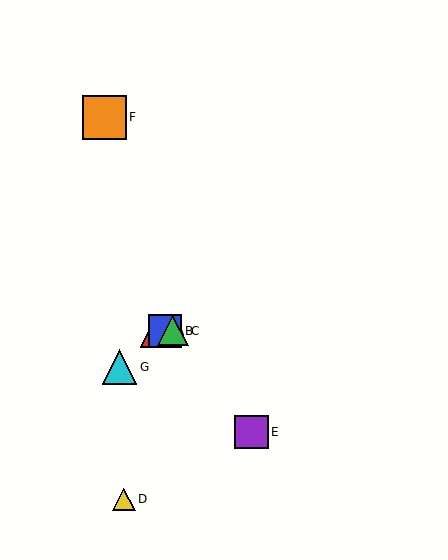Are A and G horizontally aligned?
No, A is at y≈331 and G is at y≈367.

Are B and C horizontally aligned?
Yes, both are at y≈331.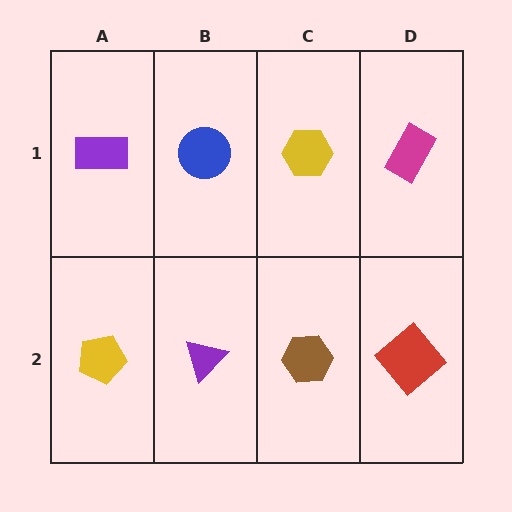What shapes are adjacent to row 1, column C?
A brown hexagon (row 2, column C), a blue circle (row 1, column B), a magenta rectangle (row 1, column D).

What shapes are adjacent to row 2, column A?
A purple rectangle (row 1, column A), a purple triangle (row 2, column B).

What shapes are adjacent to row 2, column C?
A yellow hexagon (row 1, column C), a purple triangle (row 2, column B), a red diamond (row 2, column D).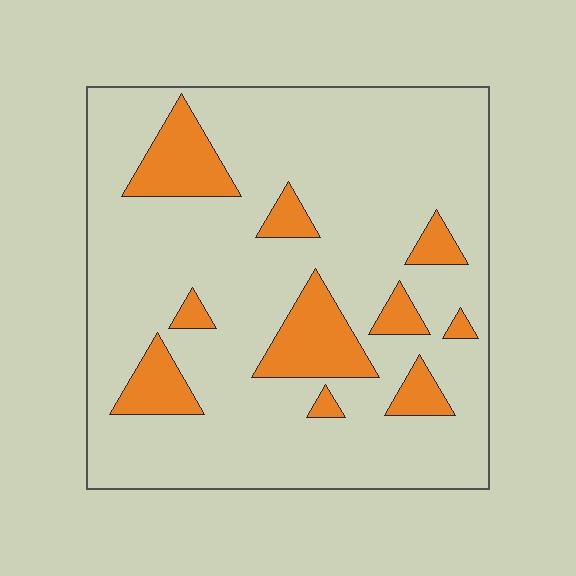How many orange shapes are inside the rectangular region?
10.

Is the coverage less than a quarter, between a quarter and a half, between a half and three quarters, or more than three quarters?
Less than a quarter.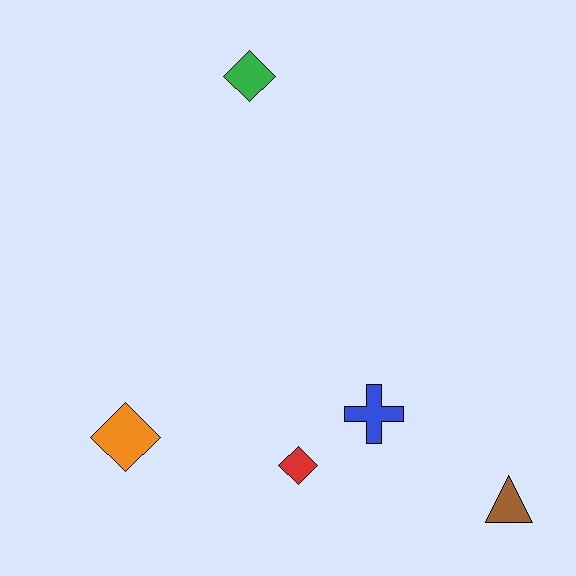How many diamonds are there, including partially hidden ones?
There are 3 diamonds.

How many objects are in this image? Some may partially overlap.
There are 5 objects.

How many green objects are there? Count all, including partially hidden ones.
There is 1 green object.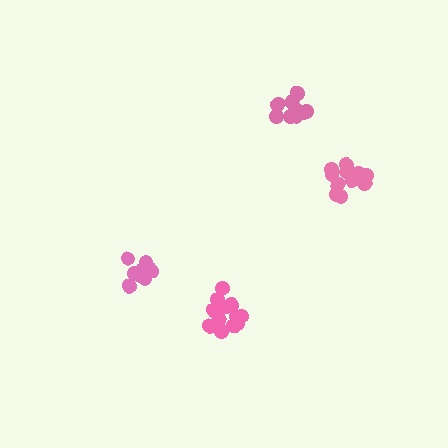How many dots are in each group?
Group 1: 10 dots, Group 2: 10 dots, Group 3: 11 dots, Group 4: 13 dots (44 total).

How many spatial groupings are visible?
There are 4 spatial groupings.